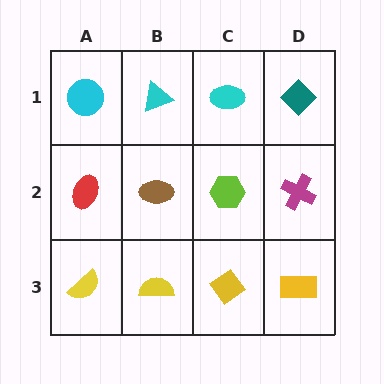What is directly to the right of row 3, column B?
A yellow diamond.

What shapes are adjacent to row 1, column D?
A magenta cross (row 2, column D), a cyan ellipse (row 1, column C).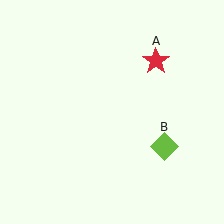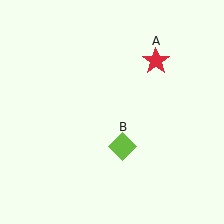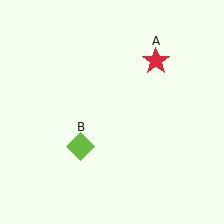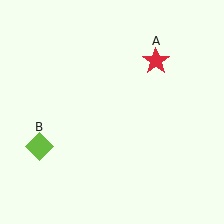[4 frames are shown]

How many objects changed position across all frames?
1 object changed position: lime diamond (object B).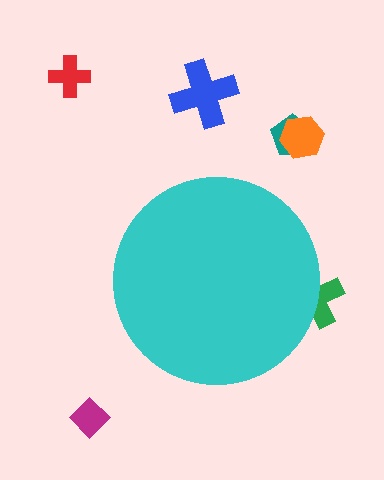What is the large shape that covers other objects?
A cyan circle.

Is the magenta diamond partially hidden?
No, the magenta diamond is fully visible.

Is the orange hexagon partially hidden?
No, the orange hexagon is fully visible.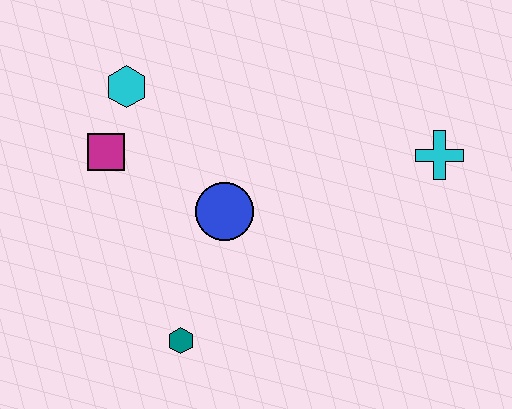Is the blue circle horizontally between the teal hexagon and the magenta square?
No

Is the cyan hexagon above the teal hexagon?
Yes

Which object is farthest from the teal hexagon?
The cyan cross is farthest from the teal hexagon.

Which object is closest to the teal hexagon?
The blue circle is closest to the teal hexagon.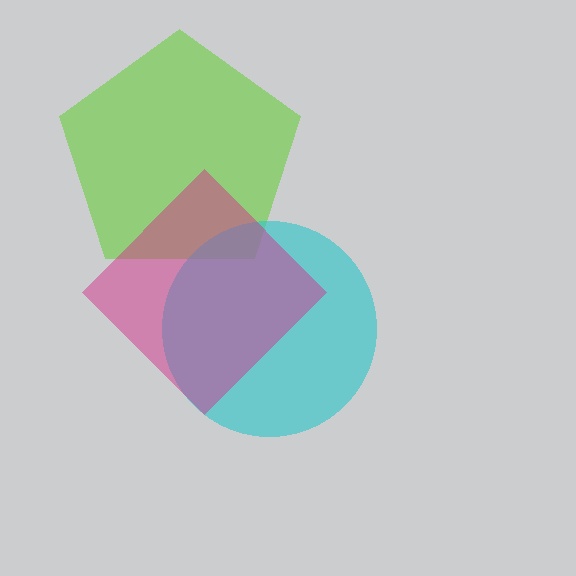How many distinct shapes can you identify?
There are 3 distinct shapes: a lime pentagon, a cyan circle, a magenta diamond.